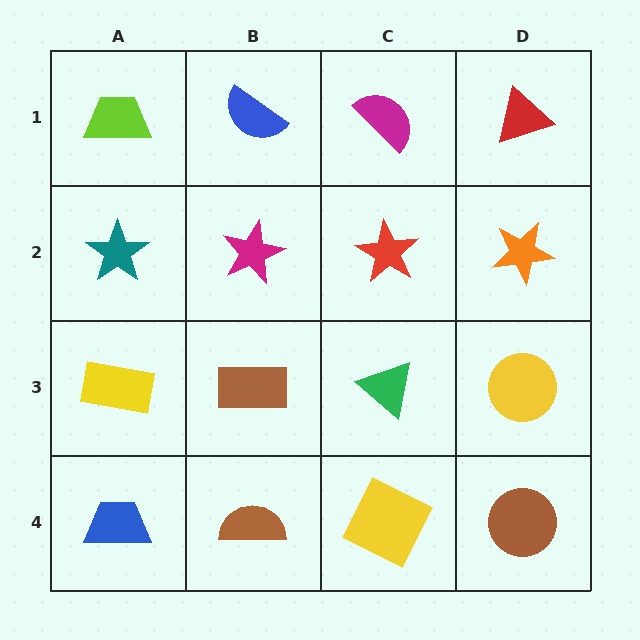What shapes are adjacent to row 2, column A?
A lime trapezoid (row 1, column A), a yellow rectangle (row 3, column A), a magenta star (row 2, column B).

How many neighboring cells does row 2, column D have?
3.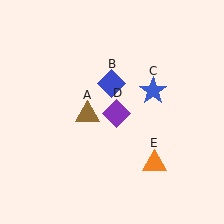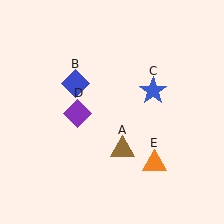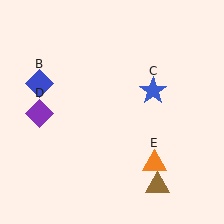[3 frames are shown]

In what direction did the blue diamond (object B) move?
The blue diamond (object B) moved left.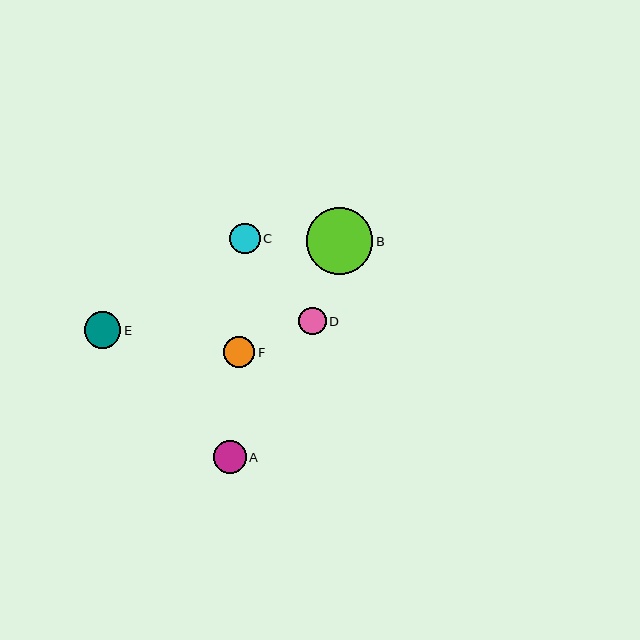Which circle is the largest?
Circle B is the largest with a size of approximately 66 pixels.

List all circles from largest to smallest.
From largest to smallest: B, E, A, F, C, D.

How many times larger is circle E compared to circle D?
Circle E is approximately 1.3 times the size of circle D.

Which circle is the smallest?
Circle D is the smallest with a size of approximately 28 pixels.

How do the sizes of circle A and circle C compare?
Circle A and circle C are approximately the same size.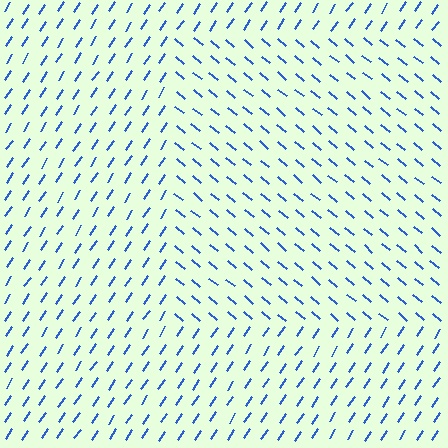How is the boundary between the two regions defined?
The boundary is defined purely by a change in line orientation (approximately 83 degrees difference). All lines are the same color and thickness.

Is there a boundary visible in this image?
Yes, there is a texture boundary formed by a change in line orientation.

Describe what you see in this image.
The image is filled with small blue line segments. A rectangle region in the image has lines oriented differently from the surrounding lines, creating a visible texture boundary.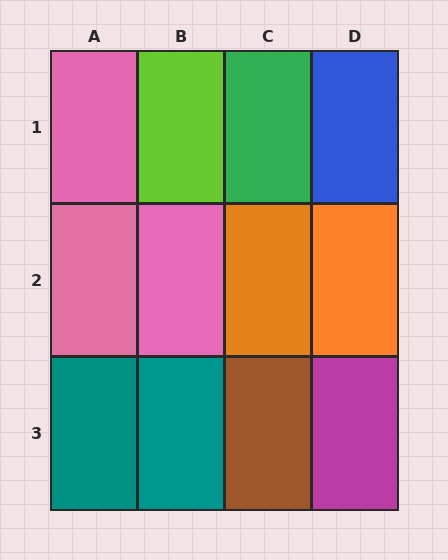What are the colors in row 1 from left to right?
Pink, lime, green, blue.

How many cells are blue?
1 cell is blue.